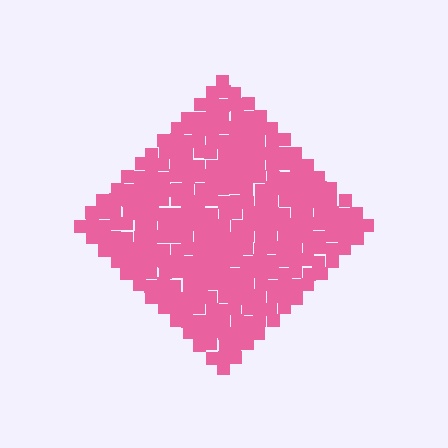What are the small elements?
The small elements are squares.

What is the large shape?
The large shape is a diamond.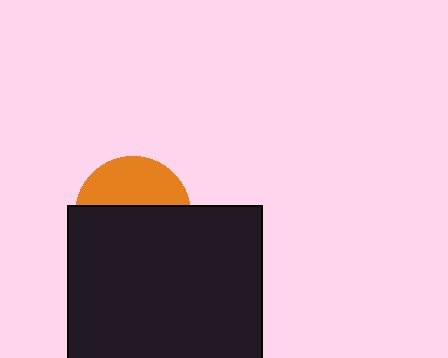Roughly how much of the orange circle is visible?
A small part of it is visible (roughly 41%).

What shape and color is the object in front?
The object in front is a black square.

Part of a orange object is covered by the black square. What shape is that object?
It is a circle.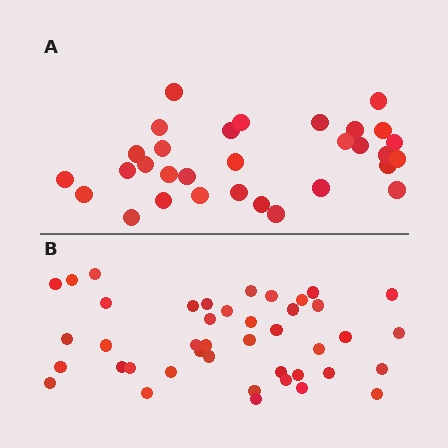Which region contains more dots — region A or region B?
Region B (the bottom region) has more dots.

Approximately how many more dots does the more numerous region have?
Region B has roughly 12 or so more dots than region A.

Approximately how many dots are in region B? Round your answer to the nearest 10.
About 40 dots. (The exact count is 42, which rounds to 40.)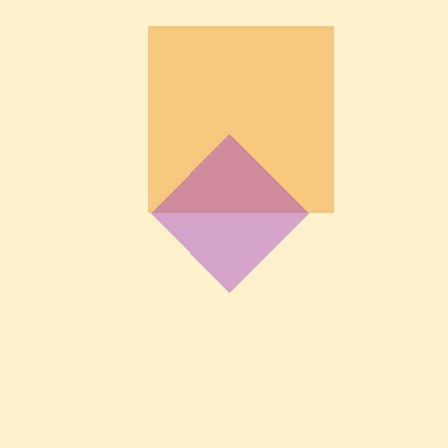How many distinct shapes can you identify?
There are 2 distinct shapes: an orange square, a purple diamond.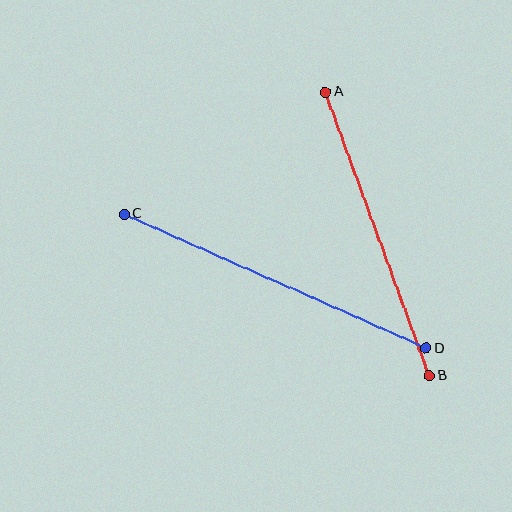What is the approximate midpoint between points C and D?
The midpoint is at approximately (275, 281) pixels.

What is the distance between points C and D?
The distance is approximately 330 pixels.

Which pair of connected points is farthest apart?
Points C and D are farthest apart.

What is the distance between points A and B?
The distance is approximately 302 pixels.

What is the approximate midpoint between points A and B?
The midpoint is at approximately (377, 234) pixels.